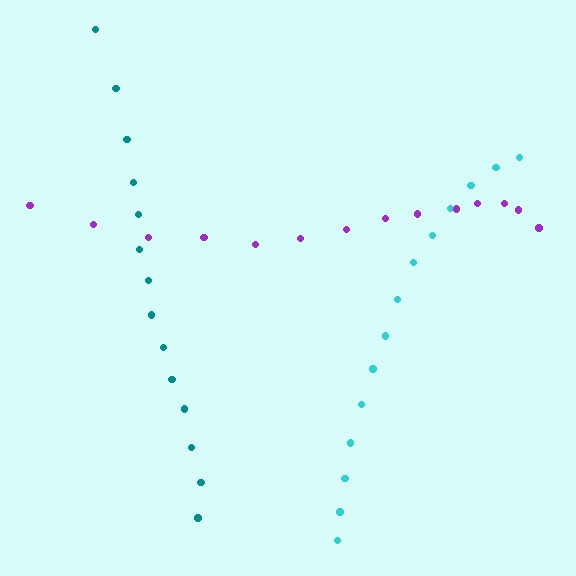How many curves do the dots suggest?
There are 3 distinct paths.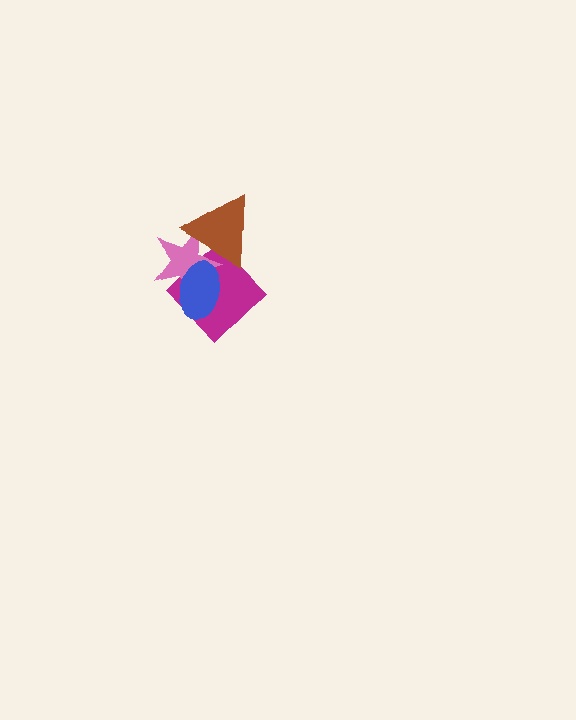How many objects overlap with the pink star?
3 objects overlap with the pink star.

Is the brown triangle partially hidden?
Yes, it is partially covered by another shape.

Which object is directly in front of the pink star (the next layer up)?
The brown triangle is directly in front of the pink star.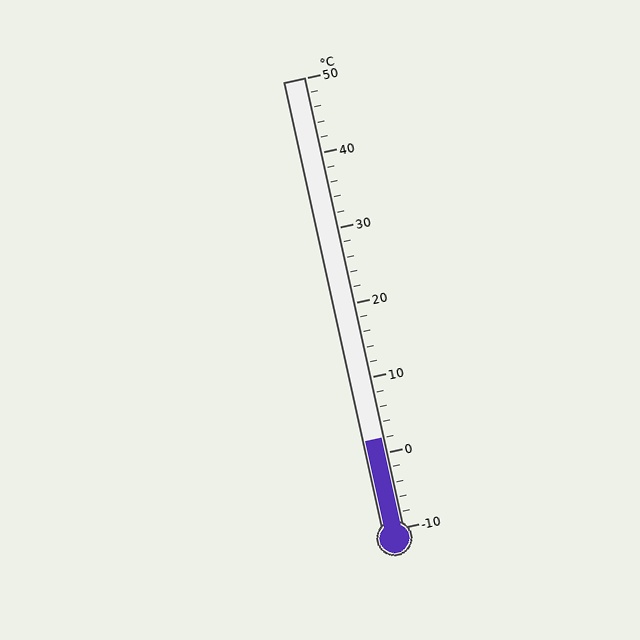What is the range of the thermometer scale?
The thermometer scale ranges from -10°C to 50°C.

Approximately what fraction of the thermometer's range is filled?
The thermometer is filled to approximately 20% of its range.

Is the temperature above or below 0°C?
The temperature is above 0°C.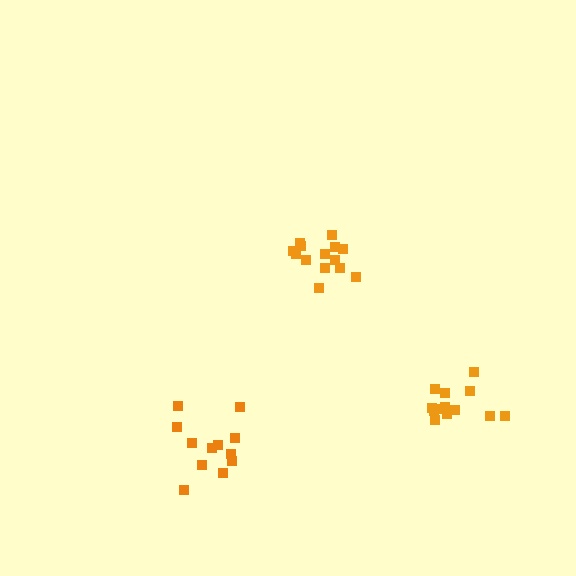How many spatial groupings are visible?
There are 3 spatial groupings.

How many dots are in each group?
Group 1: 14 dots, Group 2: 12 dots, Group 3: 13 dots (39 total).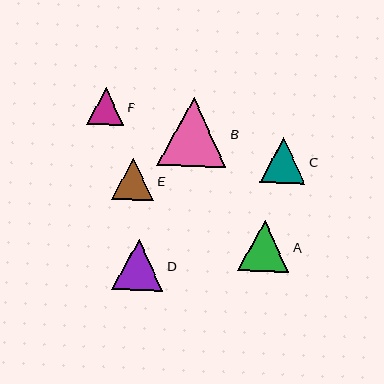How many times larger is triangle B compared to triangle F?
Triangle B is approximately 1.9 times the size of triangle F.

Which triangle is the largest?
Triangle B is the largest with a size of approximately 69 pixels.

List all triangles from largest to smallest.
From largest to smallest: B, D, A, C, E, F.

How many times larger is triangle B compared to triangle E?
Triangle B is approximately 1.6 times the size of triangle E.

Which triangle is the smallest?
Triangle F is the smallest with a size of approximately 37 pixels.